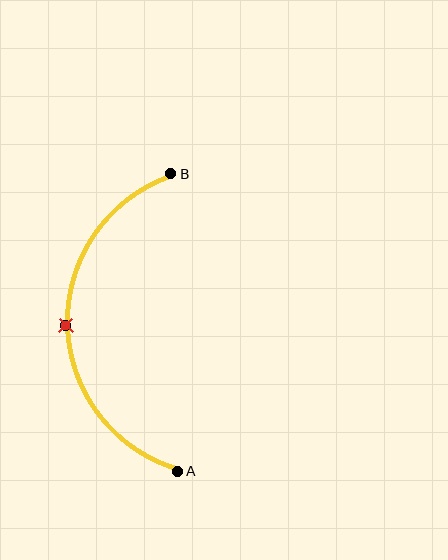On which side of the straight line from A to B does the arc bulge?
The arc bulges to the left of the straight line connecting A and B.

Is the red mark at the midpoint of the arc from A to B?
Yes. The red mark lies on the arc at equal arc-length from both A and B — it is the arc midpoint.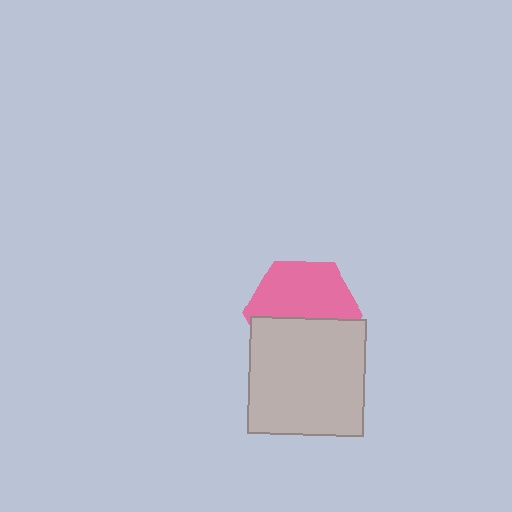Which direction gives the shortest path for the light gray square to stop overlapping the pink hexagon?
Moving down gives the shortest separation.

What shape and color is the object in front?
The object in front is a light gray square.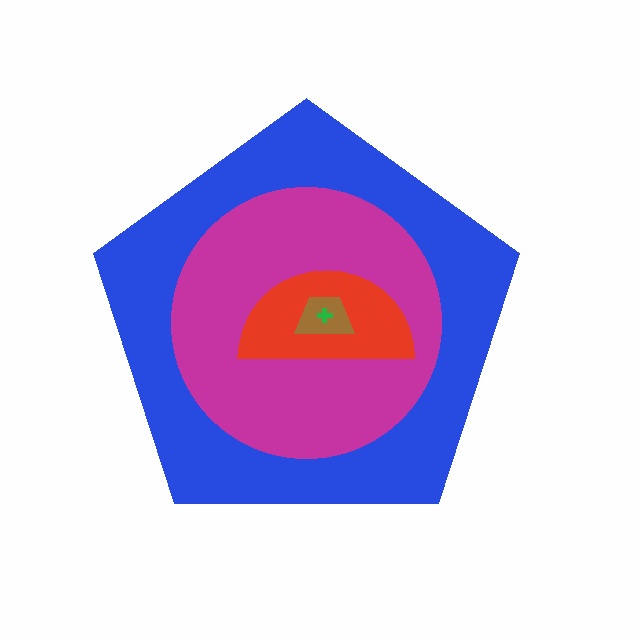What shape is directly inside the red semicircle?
The brown trapezoid.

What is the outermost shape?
The blue pentagon.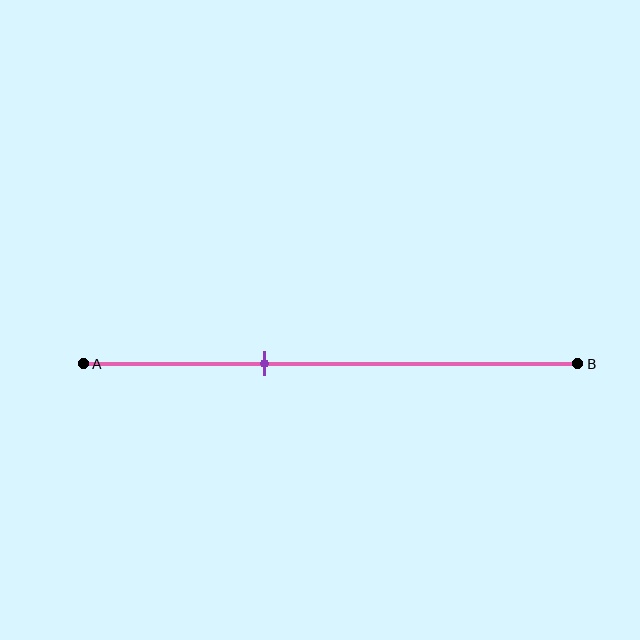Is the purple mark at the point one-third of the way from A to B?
No, the mark is at about 35% from A, not at the 33% one-third point.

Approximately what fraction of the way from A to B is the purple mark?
The purple mark is approximately 35% of the way from A to B.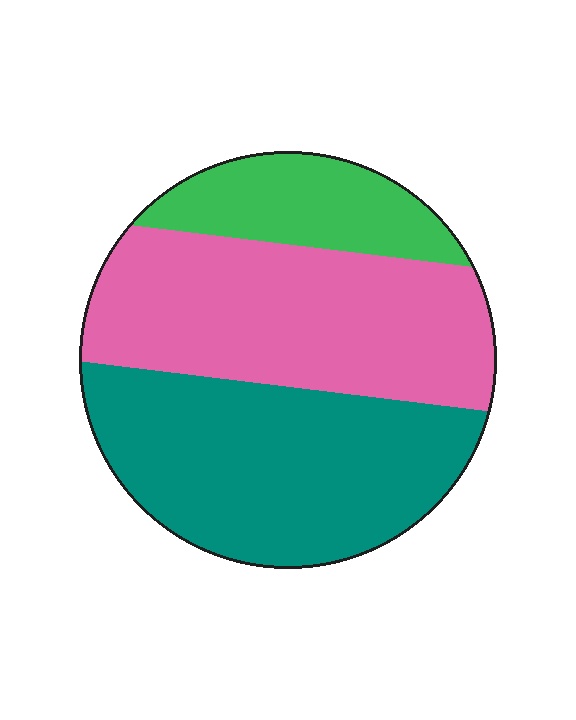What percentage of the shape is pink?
Pink covers roughly 40% of the shape.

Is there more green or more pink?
Pink.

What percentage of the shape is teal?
Teal takes up between a quarter and a half of the shape.